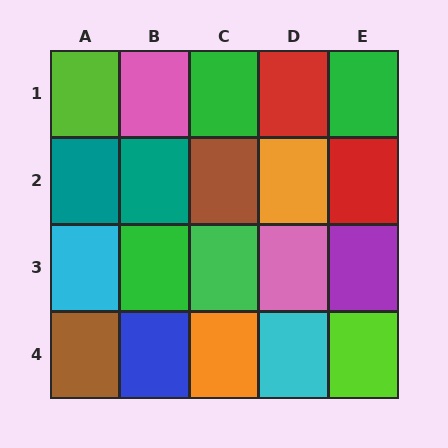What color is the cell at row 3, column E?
Purple.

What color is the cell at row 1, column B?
Pink.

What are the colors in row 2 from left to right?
Teal, teal, brown, orange, red.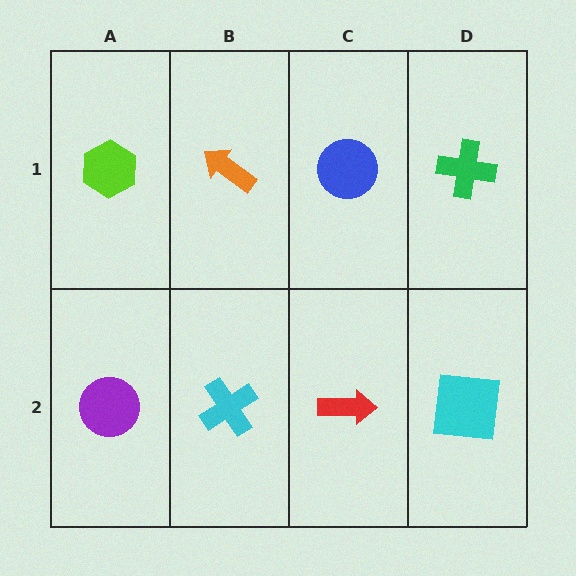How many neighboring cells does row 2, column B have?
3.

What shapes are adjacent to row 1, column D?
A cyan square (row 2, column D), a blue circle (row 1, column C).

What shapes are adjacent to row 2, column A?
A lime hexagon (row 1, column A), a cyan cross (row 2, column B).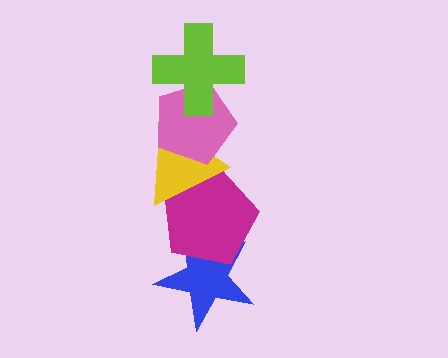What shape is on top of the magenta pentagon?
The yellow triangle is on top of the magenta pentagon.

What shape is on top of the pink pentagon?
The lime cross is on top of the pink pentagon.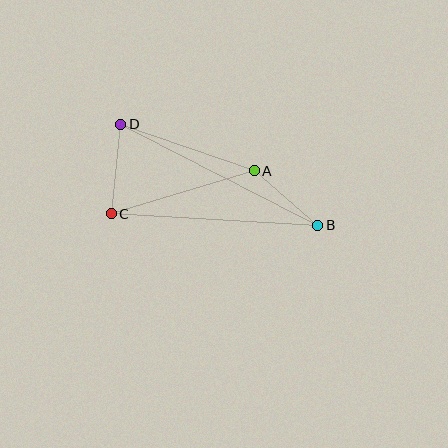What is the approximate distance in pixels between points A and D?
The distance between A and D is approximately 142 pixels.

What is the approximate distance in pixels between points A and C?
The distance between A and C is approximately 149 pixels.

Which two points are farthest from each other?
Points B and D are farthest from each other.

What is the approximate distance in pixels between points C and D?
The distance between C and D is approximately 90 pixels.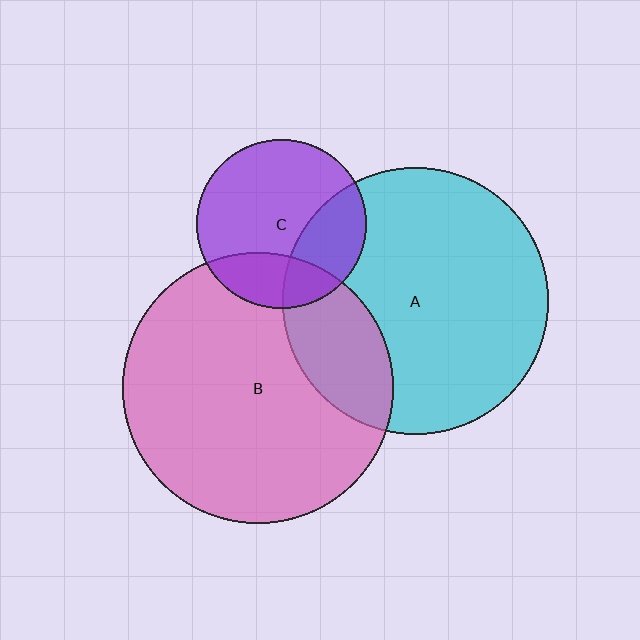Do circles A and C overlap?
Yes.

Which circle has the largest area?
Circle B (pink).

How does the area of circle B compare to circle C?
Approximately 2.5 times.